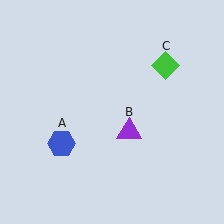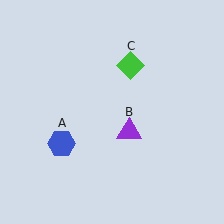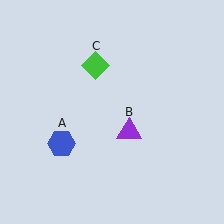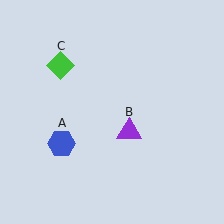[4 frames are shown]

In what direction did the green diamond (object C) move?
The green diamond (object C) moved left.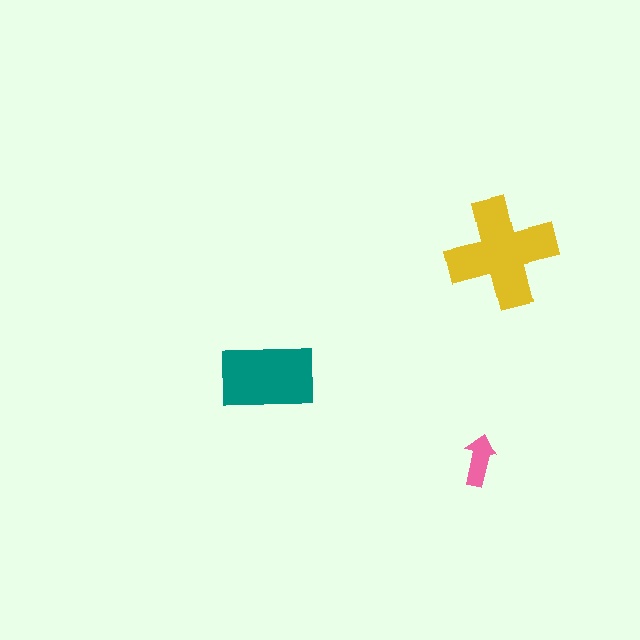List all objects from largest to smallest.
The yellow cross, the teal rectangle, the pink arrow.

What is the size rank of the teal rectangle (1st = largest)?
2nd.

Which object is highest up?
The yellow cross is topmost.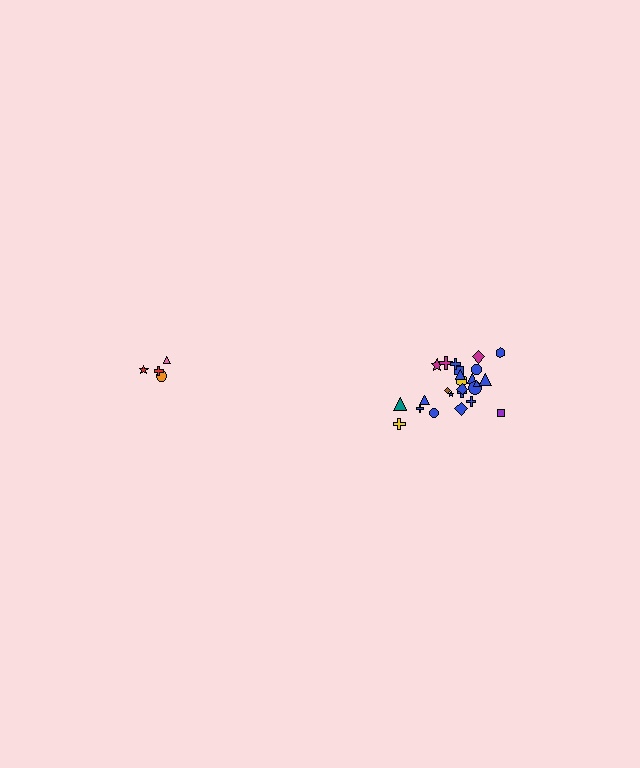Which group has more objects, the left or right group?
The right group.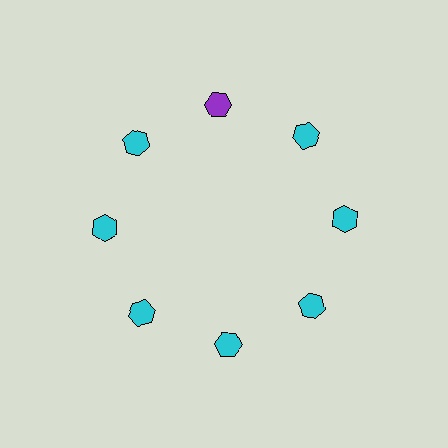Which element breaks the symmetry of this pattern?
The purple hexagon at roughly the 12 o'clock position breaks the symmetry. All other shapes are cyan hexagons.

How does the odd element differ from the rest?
It has a different color: purple instead of cyan.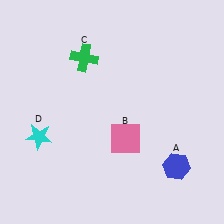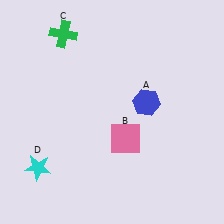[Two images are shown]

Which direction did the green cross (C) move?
The green cross (C) moved up.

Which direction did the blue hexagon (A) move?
The blue hexagon (A) moved up.